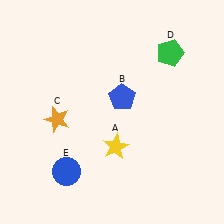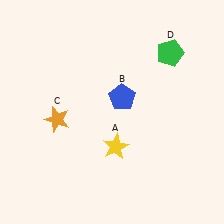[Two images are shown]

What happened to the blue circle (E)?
The blue circle (E) was removed in Image 2. It was in the bottom-left area of Image 1.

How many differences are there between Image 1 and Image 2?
There is 1 difference between the two images.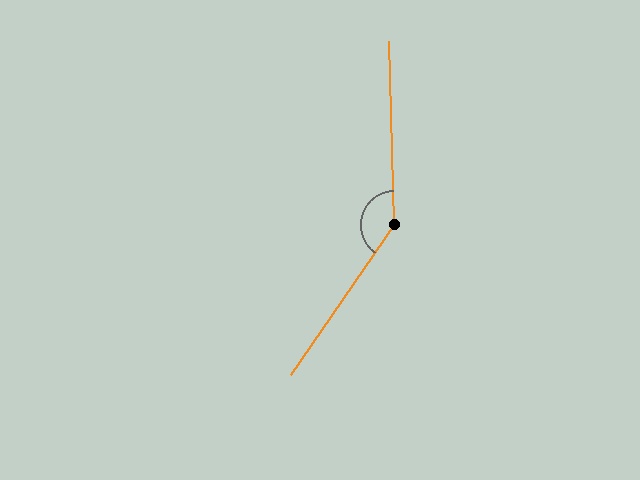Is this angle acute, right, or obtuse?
It is obtuse.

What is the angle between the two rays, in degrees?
Approximately 144 degrees.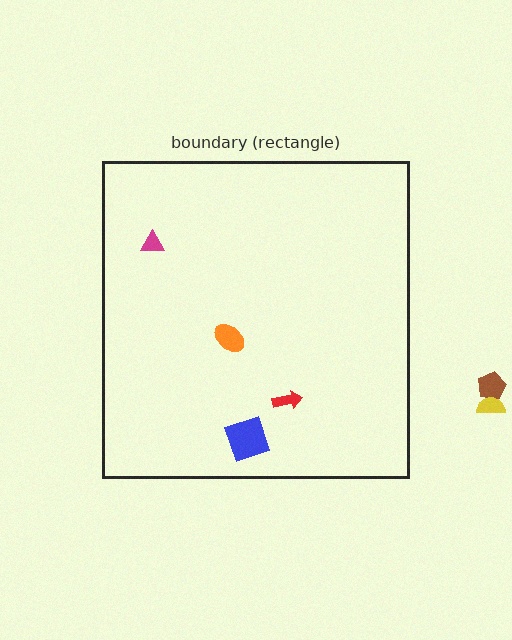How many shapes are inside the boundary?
4 inside, 2 outside.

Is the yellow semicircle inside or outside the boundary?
Outside.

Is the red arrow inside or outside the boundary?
Inside.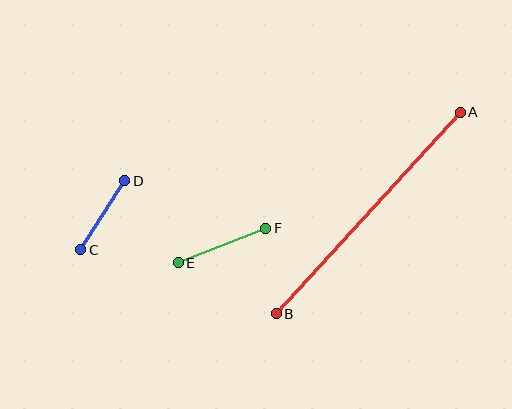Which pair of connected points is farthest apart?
Points A and B are farthest apart.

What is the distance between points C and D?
The distance is approximately 82 pixels.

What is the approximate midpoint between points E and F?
The midpoint is at approximately (222, 246) pixels.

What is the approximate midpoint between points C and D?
The midpoint is at approximately (103, 215) pixels.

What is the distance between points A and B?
The distance is approximately 273 pixels.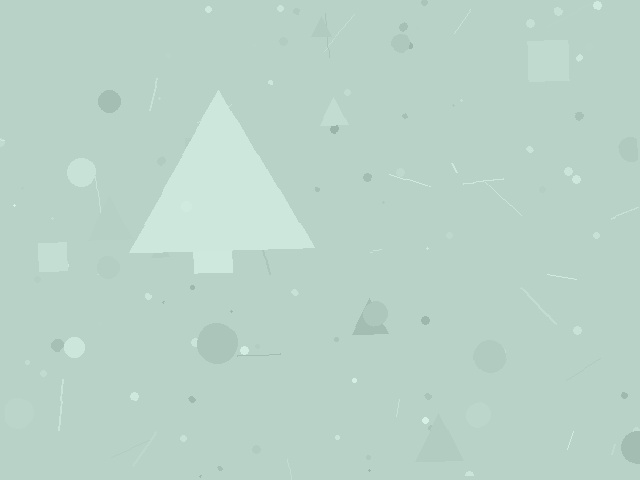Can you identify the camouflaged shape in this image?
The camouflaged shape is a triangle.